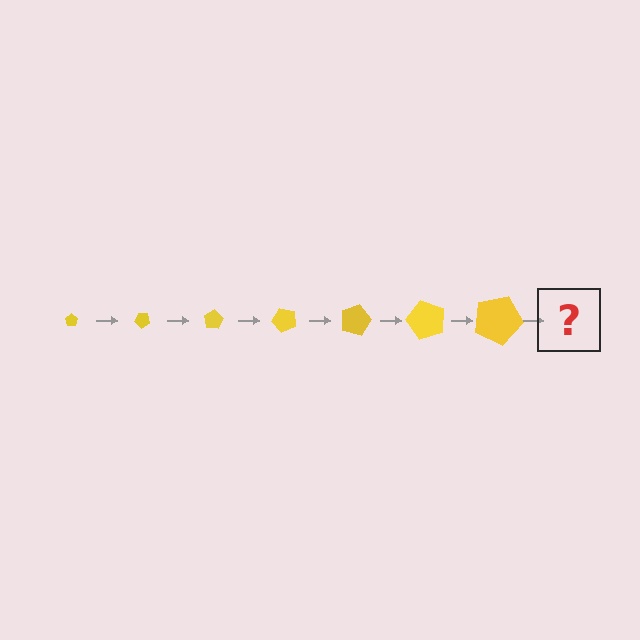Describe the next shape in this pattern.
It should be a pentagon, larger than the previous one and rotated 280 degrees from the start.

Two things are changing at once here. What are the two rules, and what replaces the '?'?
The two rules are that the pentagon grows larger each step and it rotates 40 degrees each step. The '?' should be a pentagon, larger than the previous one and rotated 280 degrees from the start.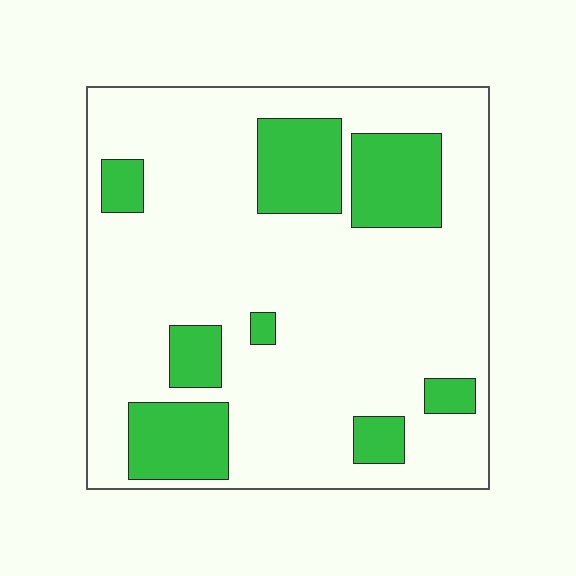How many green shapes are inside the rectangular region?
8.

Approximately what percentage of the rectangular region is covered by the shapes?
Approximately 20%.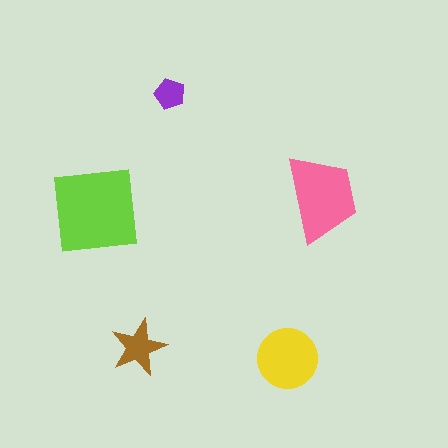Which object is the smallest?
The purple pentagon.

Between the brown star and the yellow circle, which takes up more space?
The yellow circle.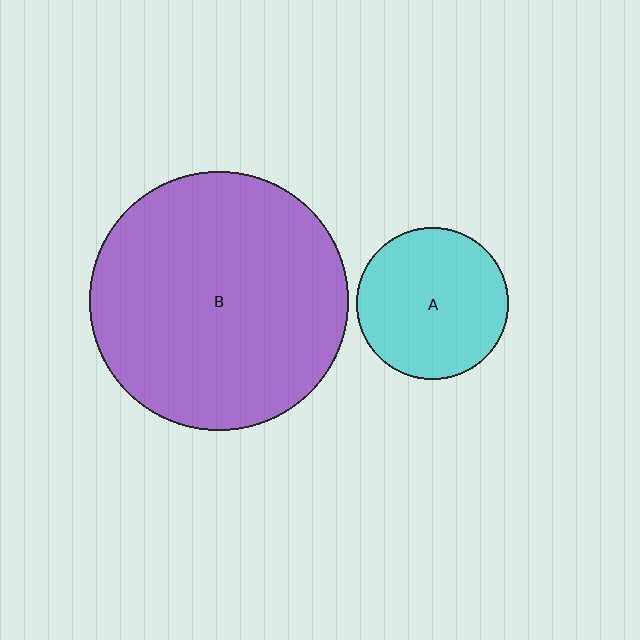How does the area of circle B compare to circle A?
Approximately 2.9 times.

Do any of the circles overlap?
No, none of the circles overlap.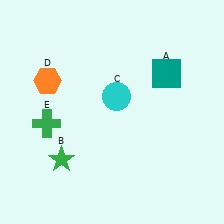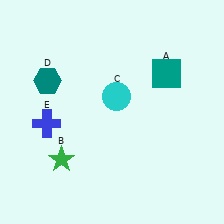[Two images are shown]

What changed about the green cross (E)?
In Image 1, E is green. In Image 2, it changed to blue.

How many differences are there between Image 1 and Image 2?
There are 2 differences between the two images.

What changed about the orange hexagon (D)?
In Image 1, D is orange. In Image 2, it changed to teal.